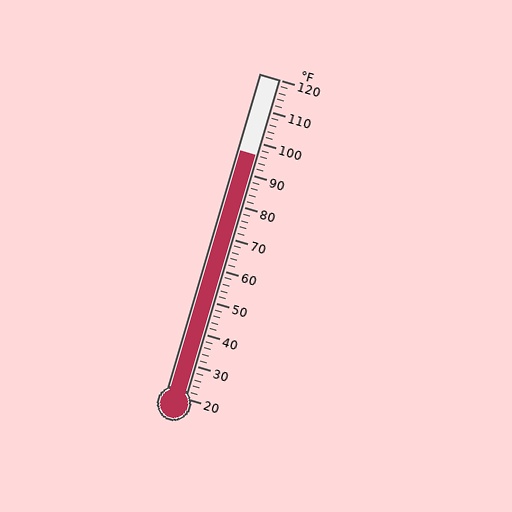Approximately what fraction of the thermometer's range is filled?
The thermometer is filled to approximately 75% of its range.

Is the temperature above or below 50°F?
The temperature is above 50°F.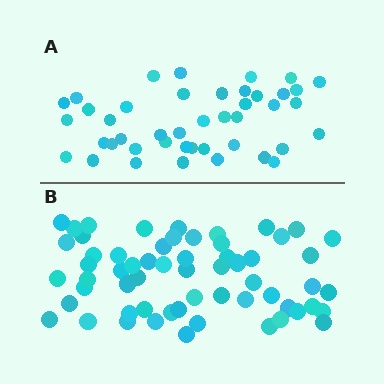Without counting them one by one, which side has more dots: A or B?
Region B (the bottom region) has more dots.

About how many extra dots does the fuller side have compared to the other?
Region B has approximately 15 more dots than region A.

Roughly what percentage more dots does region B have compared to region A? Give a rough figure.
About 40% more.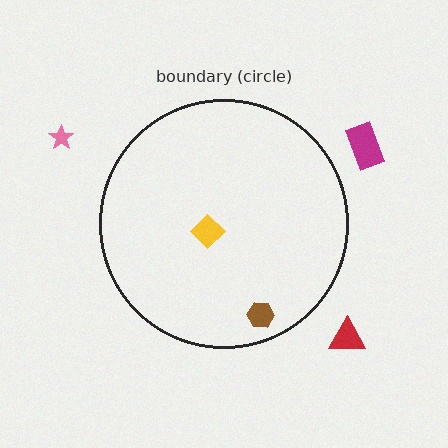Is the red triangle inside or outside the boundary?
Outside.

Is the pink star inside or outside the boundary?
Outside.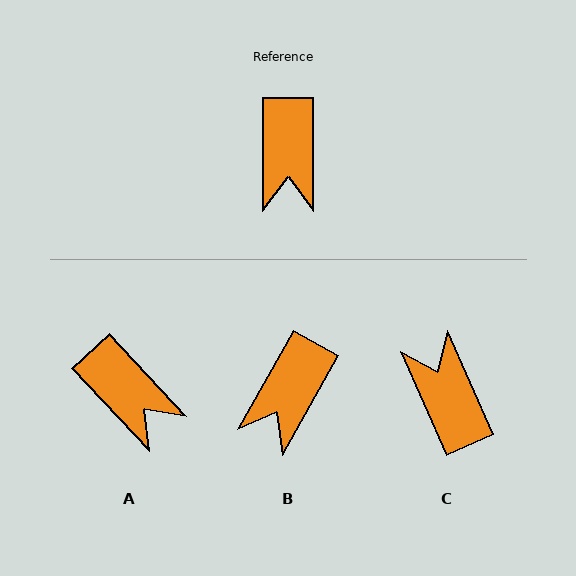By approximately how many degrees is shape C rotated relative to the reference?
Approximately 156 degrees clockwise.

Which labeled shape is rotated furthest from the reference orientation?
C, about 156 degrees away.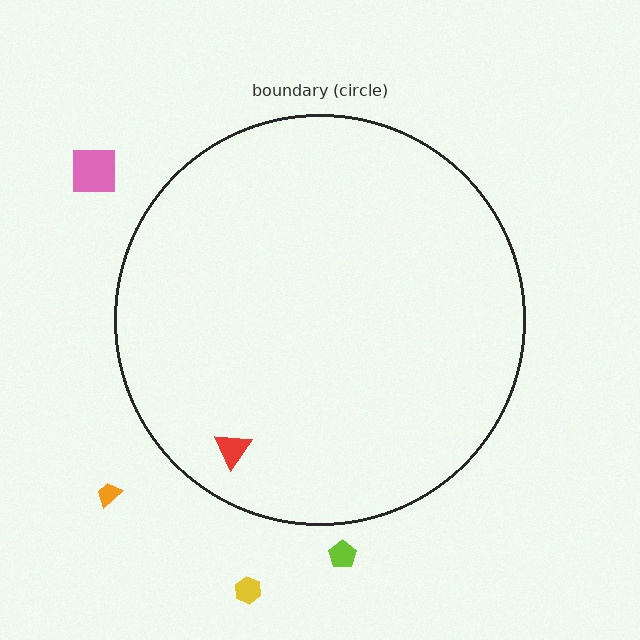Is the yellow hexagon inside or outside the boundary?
Outside.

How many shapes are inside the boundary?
1 inside, 4 outside.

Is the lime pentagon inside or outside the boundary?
Outside.